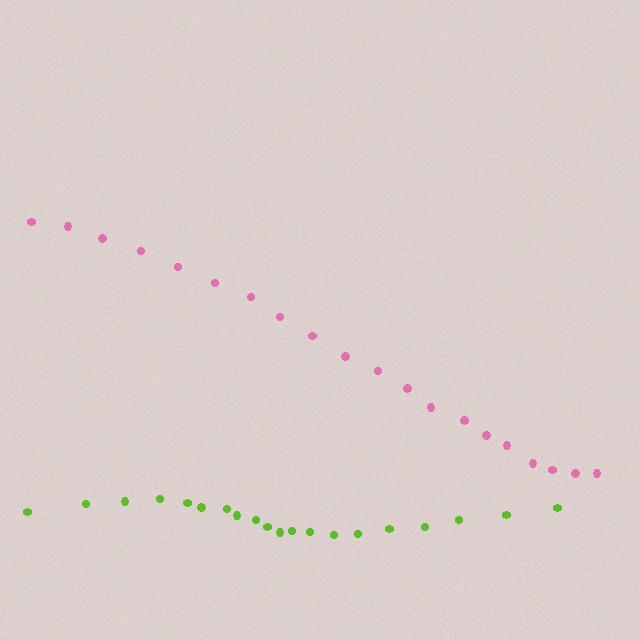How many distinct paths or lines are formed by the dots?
There are 2 distinct paths.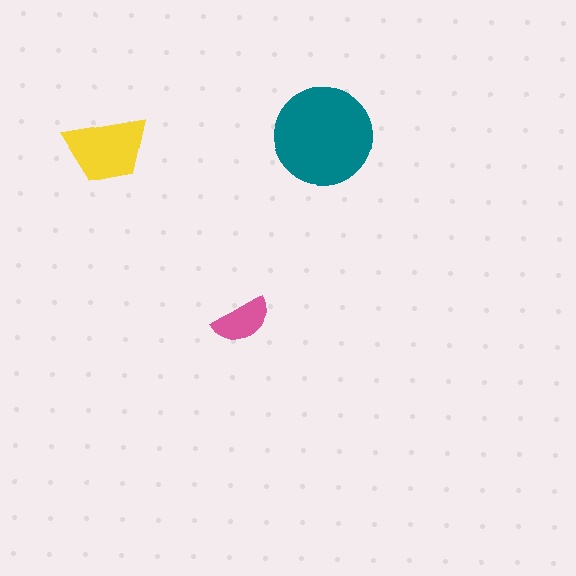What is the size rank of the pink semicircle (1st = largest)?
3rd.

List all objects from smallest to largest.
The pink semicircle, the yellow trapezoid, the teal circle.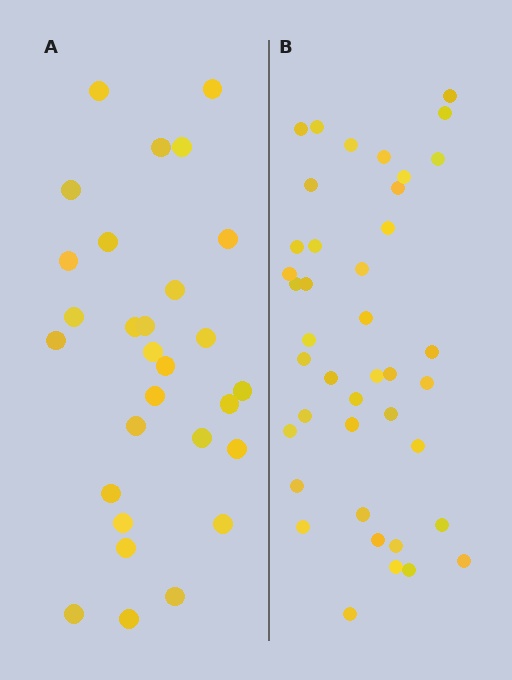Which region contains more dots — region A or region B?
Region B (the right region) has more dots.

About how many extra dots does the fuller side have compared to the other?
Region B has roughly 12 or so more dots than region A.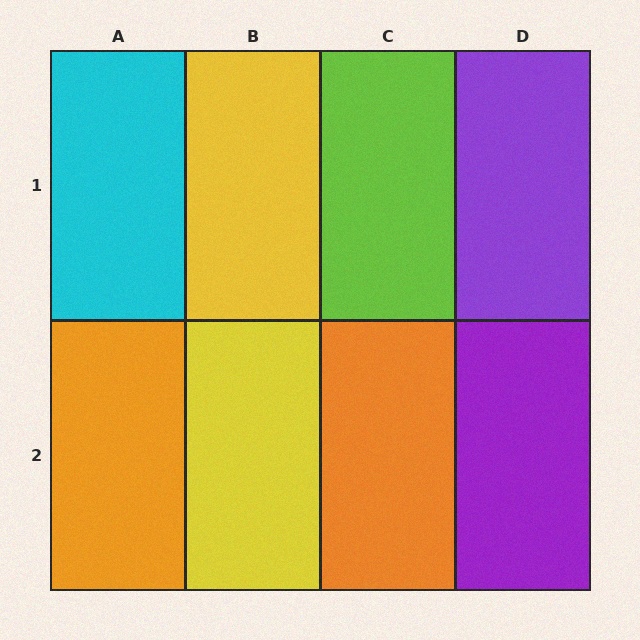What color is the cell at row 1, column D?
Purple.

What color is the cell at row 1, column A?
Cyan.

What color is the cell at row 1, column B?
Yellow.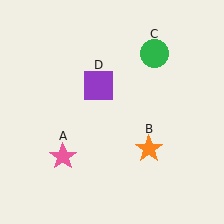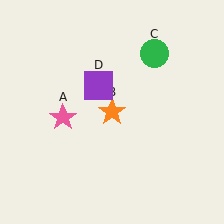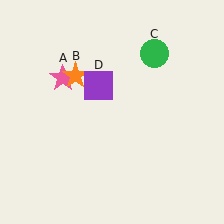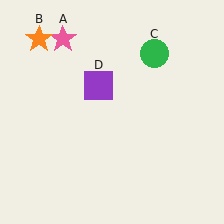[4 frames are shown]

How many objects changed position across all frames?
2 objects changed position: pink star (object A), orange star (object B).